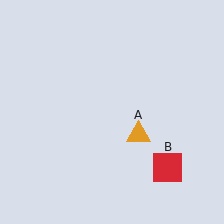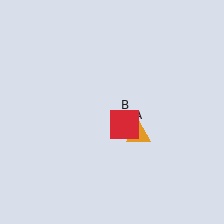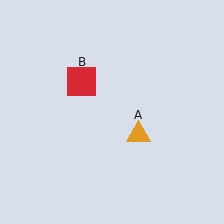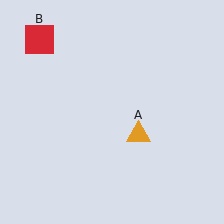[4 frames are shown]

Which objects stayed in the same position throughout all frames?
Orange triangle (object A) remained stationary.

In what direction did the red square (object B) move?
The red square (object B) moved up and to the left.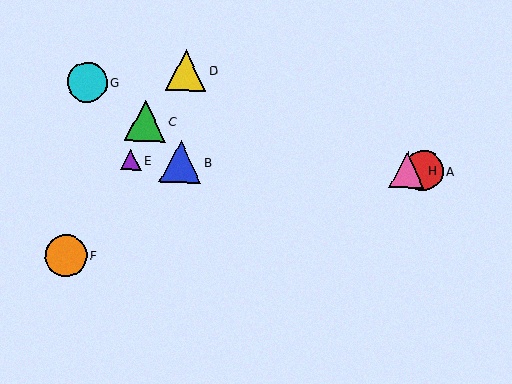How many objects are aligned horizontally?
4 objects (A, B, E, H) are aligned horizontally.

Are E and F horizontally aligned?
No, E is at y≈160 and F is at y≈256.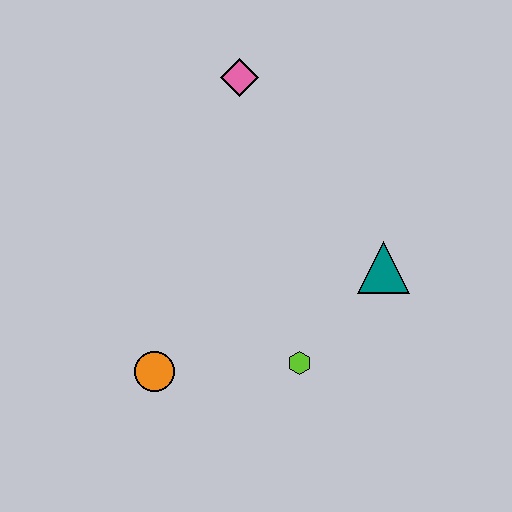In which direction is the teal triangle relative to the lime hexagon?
The teal triangle is above the lime hexagon.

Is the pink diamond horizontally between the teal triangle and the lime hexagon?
No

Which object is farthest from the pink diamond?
The orange circle is farthest from the pink diamond.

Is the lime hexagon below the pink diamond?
Yes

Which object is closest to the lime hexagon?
The teal triangle is closest to the lime hexagon.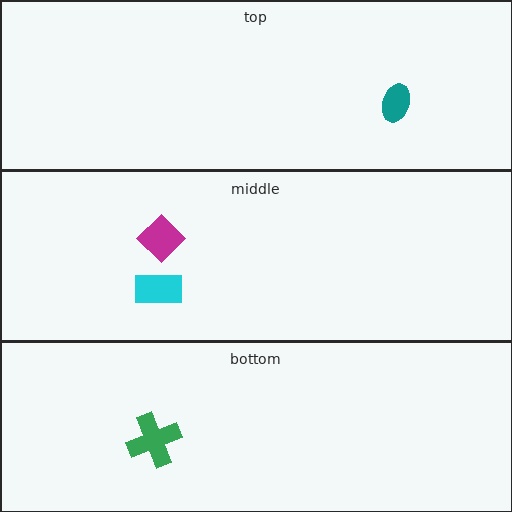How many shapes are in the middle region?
2.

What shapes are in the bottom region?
The green cross.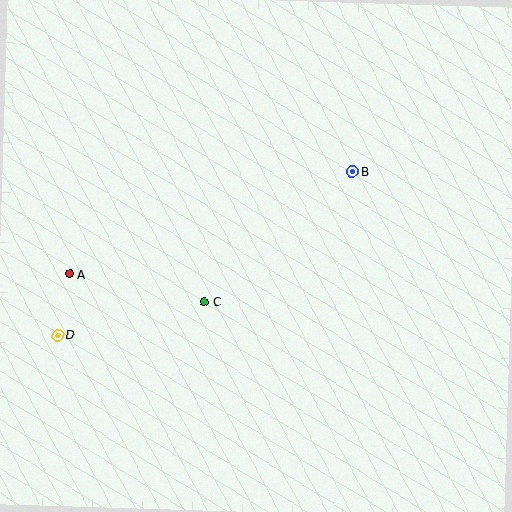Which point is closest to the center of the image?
Point C at (204, 301) is closest to the center.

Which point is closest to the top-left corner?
Point A is closest to the top-left corner.